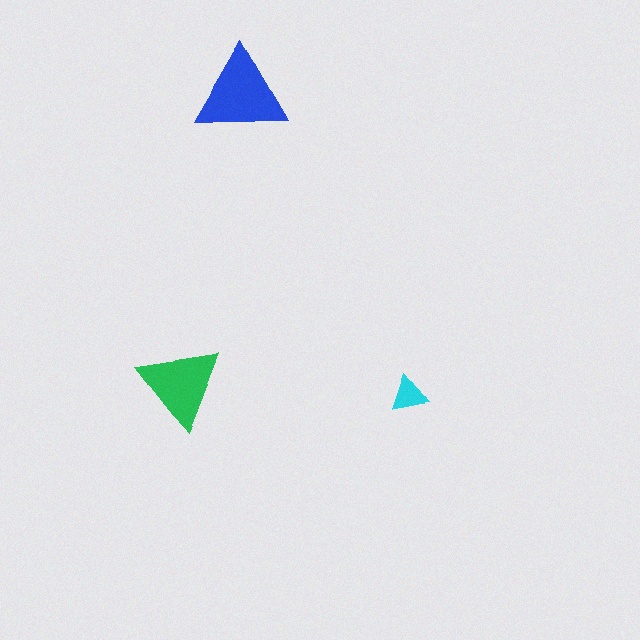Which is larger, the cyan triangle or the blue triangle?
The blue one.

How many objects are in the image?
There are 3 objects in the image.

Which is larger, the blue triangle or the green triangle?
The blue one.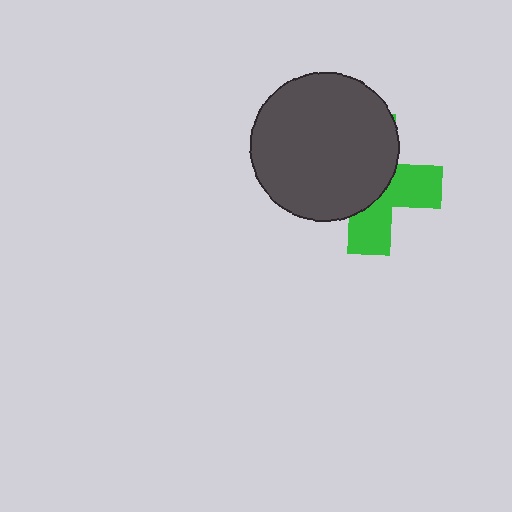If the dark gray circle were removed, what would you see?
You would see the complete green cross.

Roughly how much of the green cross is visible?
A small part of it is visible (roughly 42%).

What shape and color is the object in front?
The object in front is a dark gray circle.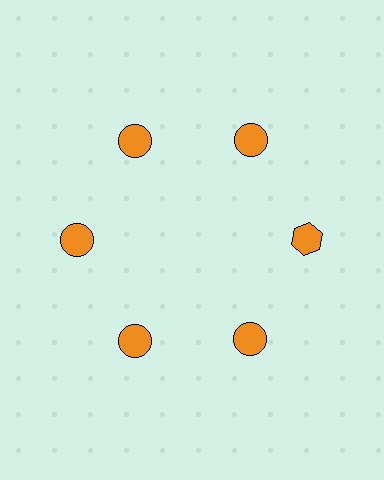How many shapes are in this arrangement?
There are 6 shapes arranged in a ring pattern.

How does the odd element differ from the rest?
It has a different shape: hexagon instead of circle.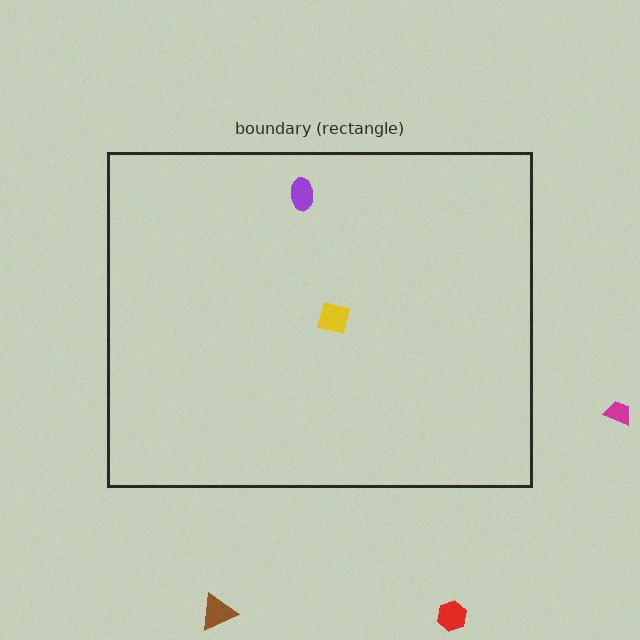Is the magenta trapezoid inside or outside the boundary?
Outside.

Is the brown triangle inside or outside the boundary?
Outside.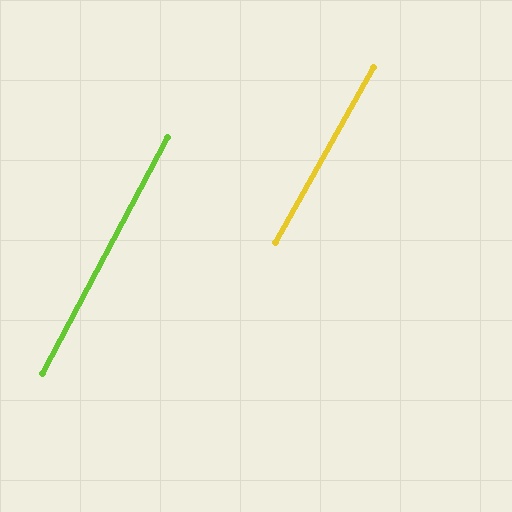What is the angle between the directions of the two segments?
Approximately 1 degree.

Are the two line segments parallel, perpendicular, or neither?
Parallel — their directions differ by only 1.5°.